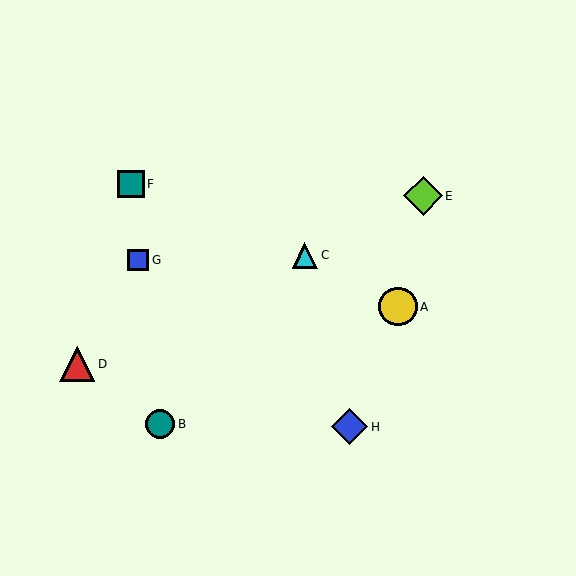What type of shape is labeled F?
Shape F is a teal square.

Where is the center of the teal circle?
The center of the teal circle is at (160, 424).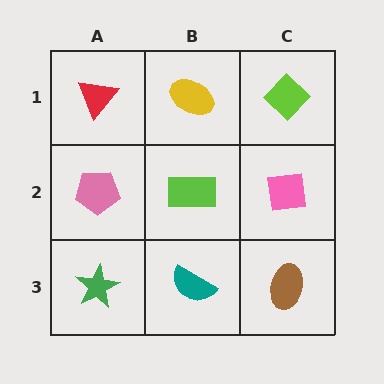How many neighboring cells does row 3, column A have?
2.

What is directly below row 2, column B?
A teal semicircle.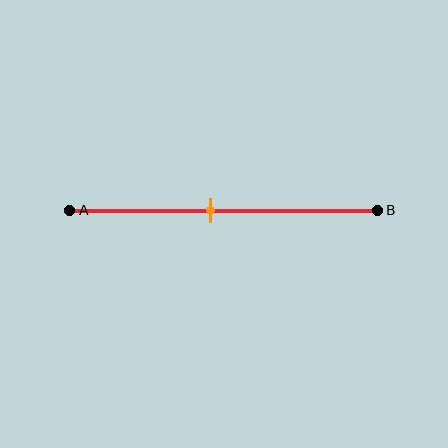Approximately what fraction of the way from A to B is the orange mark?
The orange mark is approximately 45% of the way from A to B.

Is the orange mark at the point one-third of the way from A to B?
No, the mark is at about 45% from A, not at the 33% one-third point.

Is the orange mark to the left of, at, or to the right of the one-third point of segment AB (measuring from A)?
The orange mark is to the right of the one-third point of segment AB.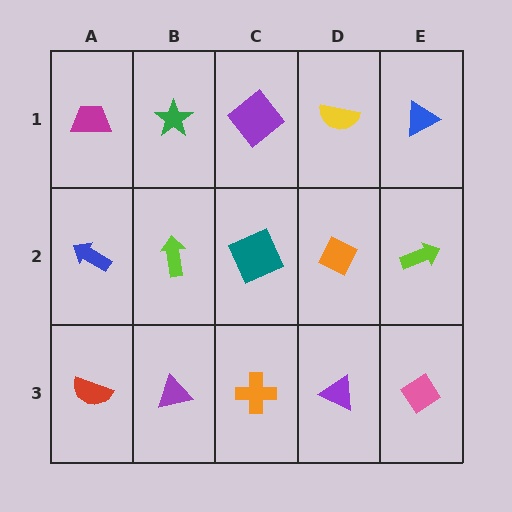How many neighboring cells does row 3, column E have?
2.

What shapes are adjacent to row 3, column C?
A teal square (row 2, column C), a purple triangle (row 3, column B), a purple triangle (row 3, column D).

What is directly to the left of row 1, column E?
A yellow semicircle.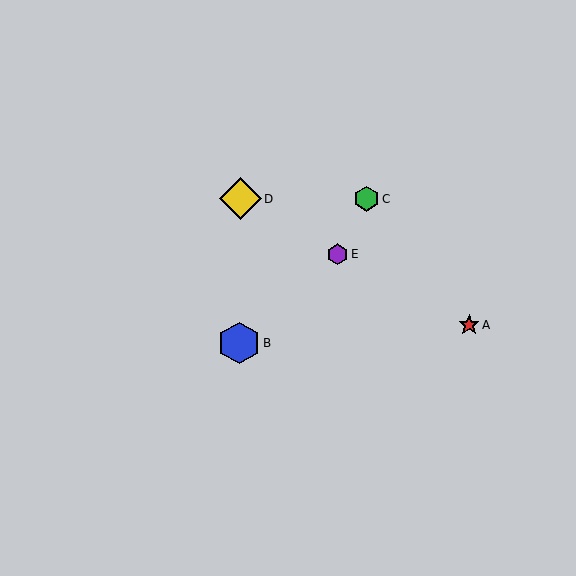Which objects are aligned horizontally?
Objects C, D are aligned horizontally.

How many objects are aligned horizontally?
2 objects (C, D) are aligned horizontally.